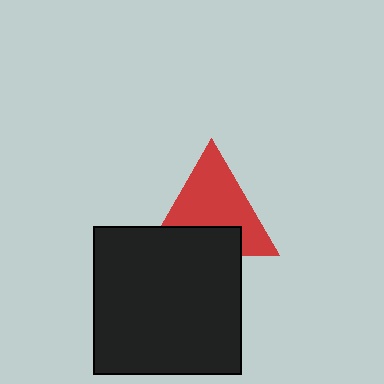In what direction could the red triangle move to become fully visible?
The red triangle could move up. That would shift it out from behind the black square entirely.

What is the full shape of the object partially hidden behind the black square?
The partially hidden object is a red triangle.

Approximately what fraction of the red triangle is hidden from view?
Roughly 33% of the red triangle is hidden behind the black square.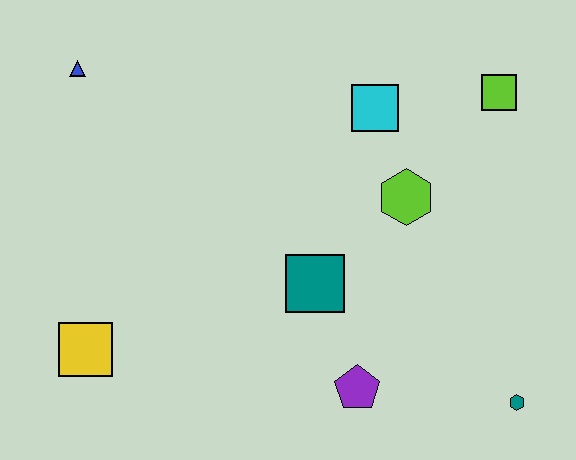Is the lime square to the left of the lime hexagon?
No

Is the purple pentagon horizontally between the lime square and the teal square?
Yes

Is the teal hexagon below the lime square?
Yes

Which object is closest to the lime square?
The cyan square is closest to the lime square.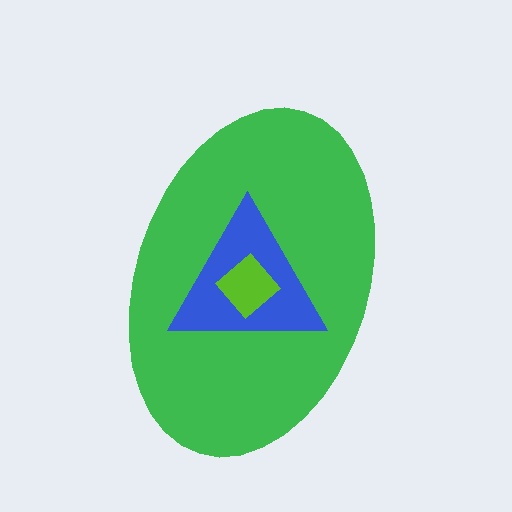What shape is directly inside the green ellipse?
The blue triangle.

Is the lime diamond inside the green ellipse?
Yes.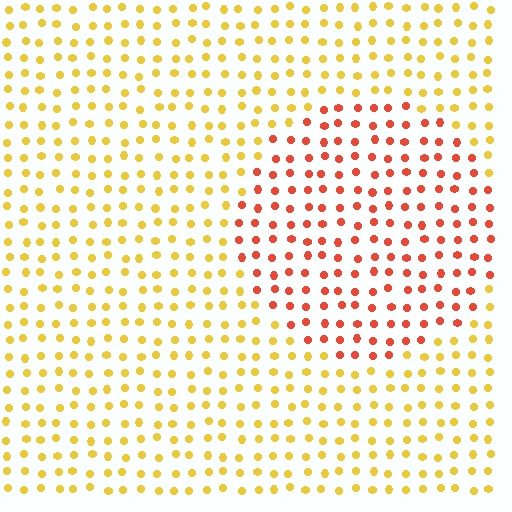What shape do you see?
I see a circle.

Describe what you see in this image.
The image is filled with small yellow elements in a uniform arrangement. A circle-shaped region is visible where the elements are tinted to a slightly different hue, forming a subtle color boundary.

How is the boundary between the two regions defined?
The boundary is defined purely by a slight shift in hue (about 44 degrees). Spacing, size, and orientation are identical on both sides.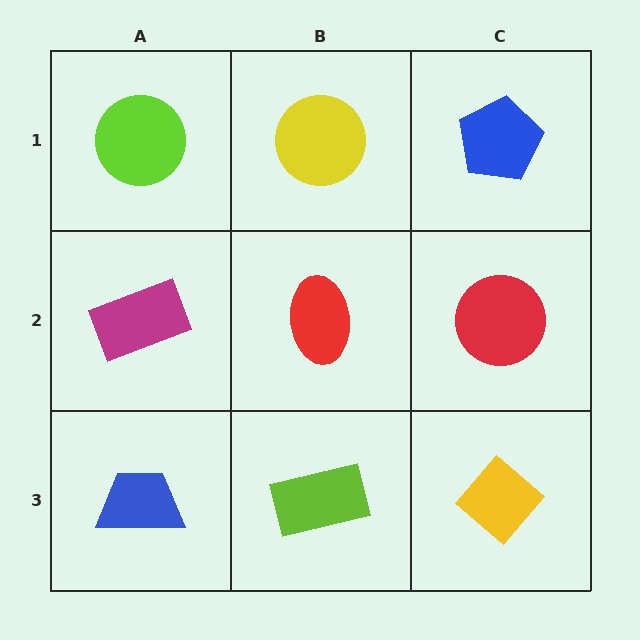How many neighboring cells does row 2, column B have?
4.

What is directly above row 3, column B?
A red ellipse.